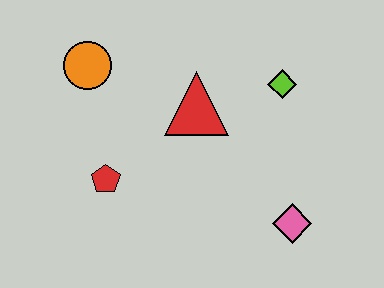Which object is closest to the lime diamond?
The red triangle is closest to the lime diamond.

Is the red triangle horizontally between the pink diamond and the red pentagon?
Yes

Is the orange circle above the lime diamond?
Yes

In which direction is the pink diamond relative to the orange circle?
The pink diamond is to the right of the orange circle.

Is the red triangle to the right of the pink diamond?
No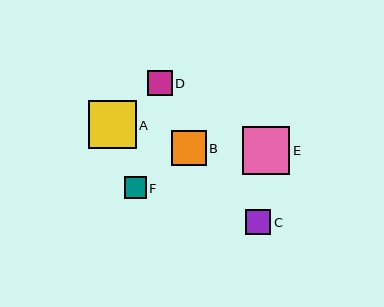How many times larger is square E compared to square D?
Square E is approximately 1.9 times the size of square D.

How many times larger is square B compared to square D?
Square B is approximately 1.4 times the size of square D.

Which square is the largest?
Square A is the largest with a size of approximately 48 pixels.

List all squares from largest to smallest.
From largest to smallest: A, E, B, C, D, F.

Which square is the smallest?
Square F is the smallest with a size of approximately 22 pixels.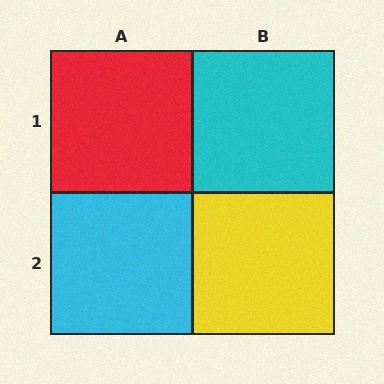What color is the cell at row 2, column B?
Yellow.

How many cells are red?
1 cell is red.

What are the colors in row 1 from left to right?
Red, cyan.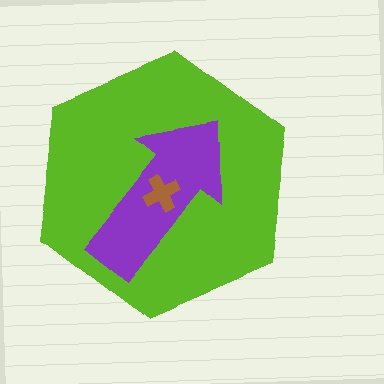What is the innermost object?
The brown cross.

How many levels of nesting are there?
3.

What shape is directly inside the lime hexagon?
The purple arrow.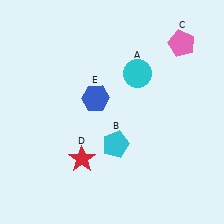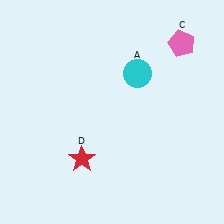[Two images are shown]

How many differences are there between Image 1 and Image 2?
There are 2 differences between the two images.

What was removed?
The cyan pentagon (B), the blue hexagon (E) were removed in Image 2.